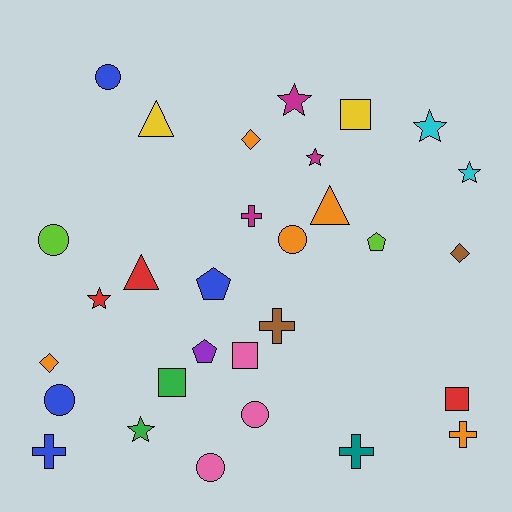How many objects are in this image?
There are 30 objects.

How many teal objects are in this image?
There is 1 teal object.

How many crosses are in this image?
There are 5 crosses.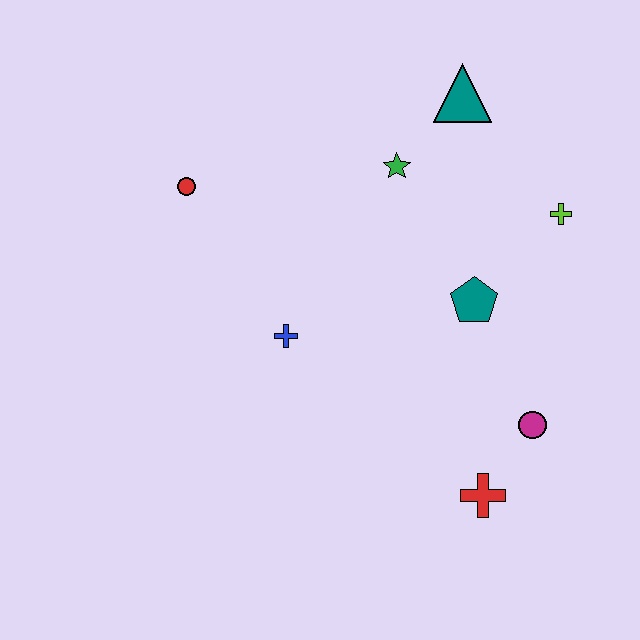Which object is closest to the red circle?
The blue cross is closest to the red circle.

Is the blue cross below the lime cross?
Yes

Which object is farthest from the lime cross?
The red circle is farthest from the lime cross.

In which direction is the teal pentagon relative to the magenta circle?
The teal pentagon is above the magenta circle.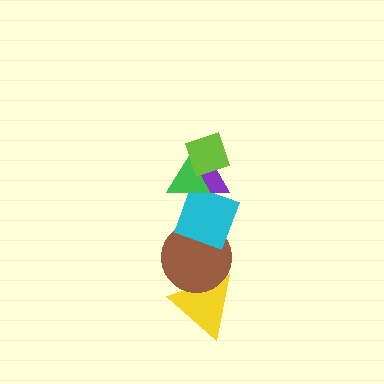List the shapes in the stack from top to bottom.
From top to bottom: the lime diamond, the green triangle, the purple triangle, the cyan diamond, the brown circle, the yellow triangle.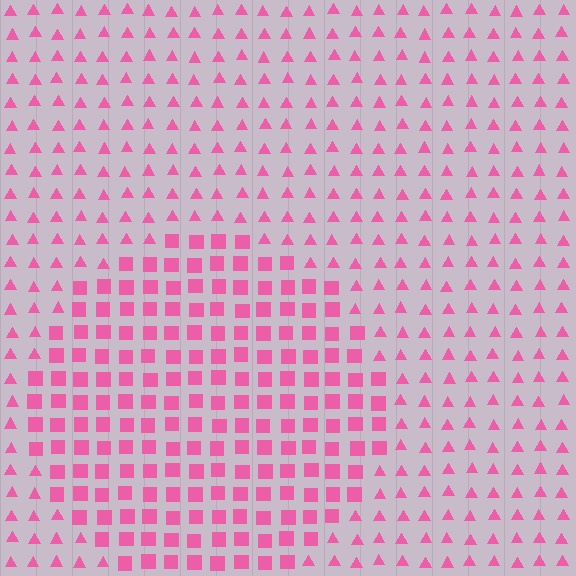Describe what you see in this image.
The image is filled with small pink elements arranged in a uniform grid. A circle-shaped region contains squares, while the surrounding area contains triangles. The boundary is defined purely by the change in element shape.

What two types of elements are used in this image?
The image uses squares inside the circle region and triangles outside it.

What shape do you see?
I see a circle.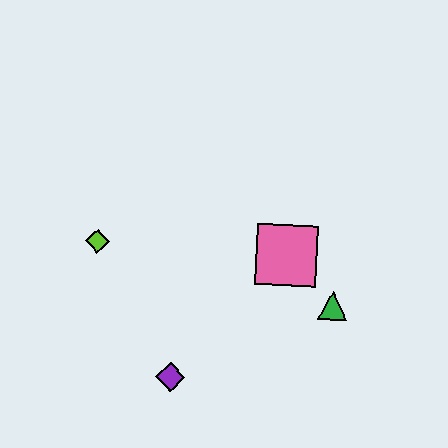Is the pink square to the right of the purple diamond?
Yes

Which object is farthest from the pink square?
The lime diamond is farthest from the pink square.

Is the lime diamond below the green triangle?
No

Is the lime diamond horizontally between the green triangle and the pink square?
No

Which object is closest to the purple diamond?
The lime diamond is closest to the purple diamond.